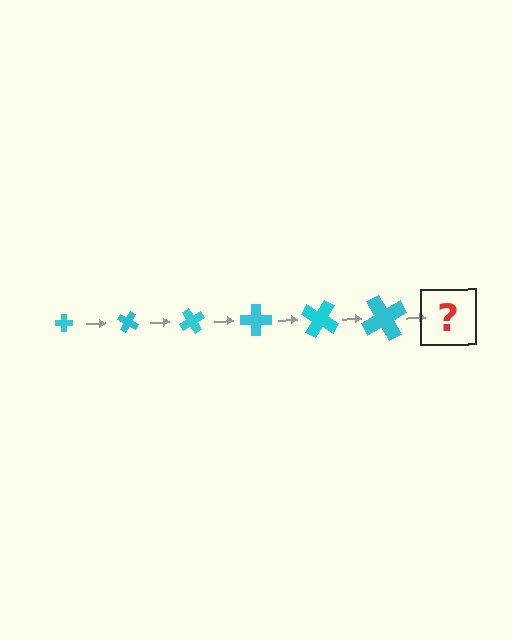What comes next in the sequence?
The next element should be a cross, larger than the previous one and rotated 180 degrees from the start.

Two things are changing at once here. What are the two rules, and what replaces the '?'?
The two rules are that the cross grows larger each step and it rotates 30 degrees each step. The '?' should be a cross, larger than the previous one and rotated 180 degrees from the start.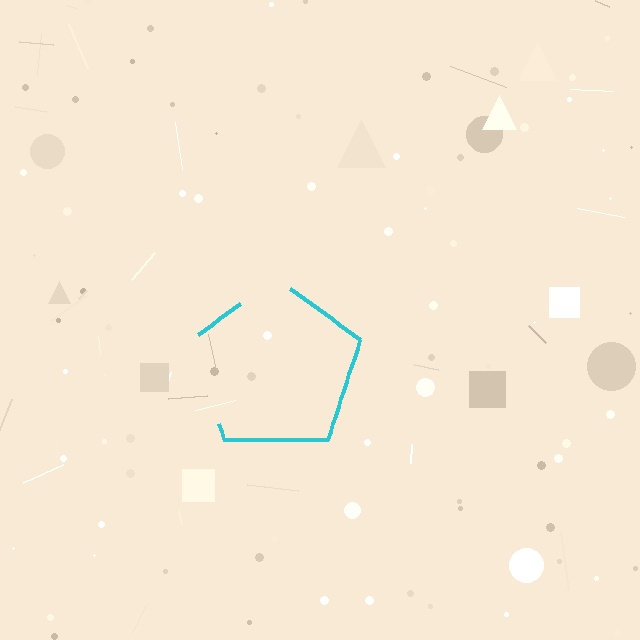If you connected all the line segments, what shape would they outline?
They would outline a pentagon.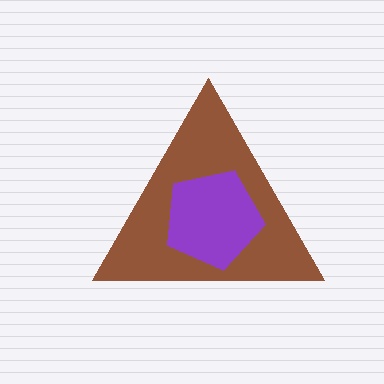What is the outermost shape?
The brown triangle.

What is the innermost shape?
The purple pentagon.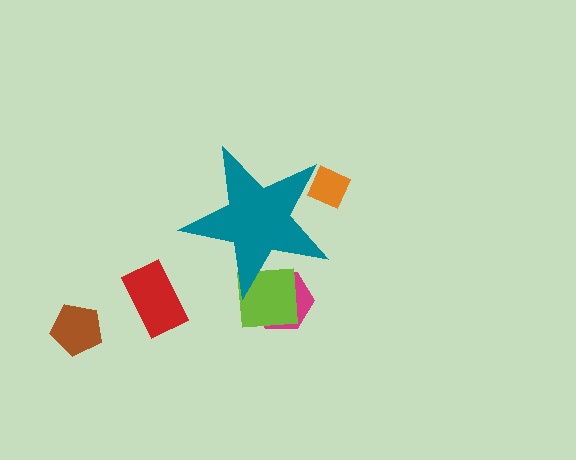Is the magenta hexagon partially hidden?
Yes, the magenta hexagon is partially hidden behind the teal star.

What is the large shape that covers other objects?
A teal star.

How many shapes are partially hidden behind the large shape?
3 shapes are partially hidden.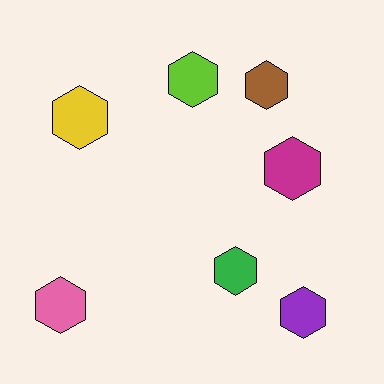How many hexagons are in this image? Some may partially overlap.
There are 7 hexagons.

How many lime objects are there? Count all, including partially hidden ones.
There is 1 lime object.